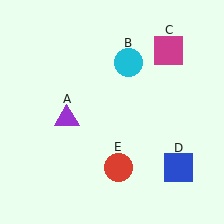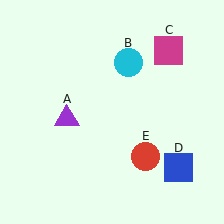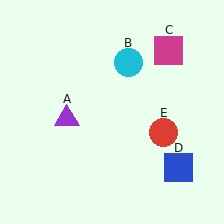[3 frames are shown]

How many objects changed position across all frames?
1 object changed position: red circle (object E).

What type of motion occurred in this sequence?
The red circle (object E) rotated counterclockwise around the center of the scene.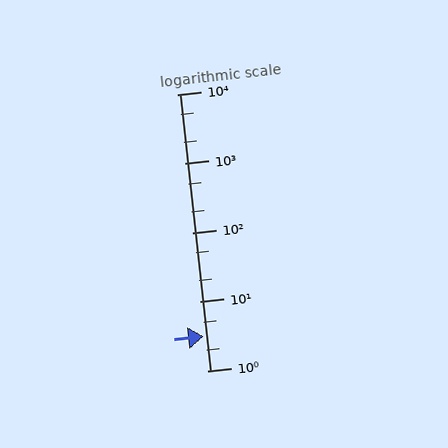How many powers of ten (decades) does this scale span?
The scale spans 4 decades, from 1 to 10000.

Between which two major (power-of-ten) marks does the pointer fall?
The pointer is between 1 and 10.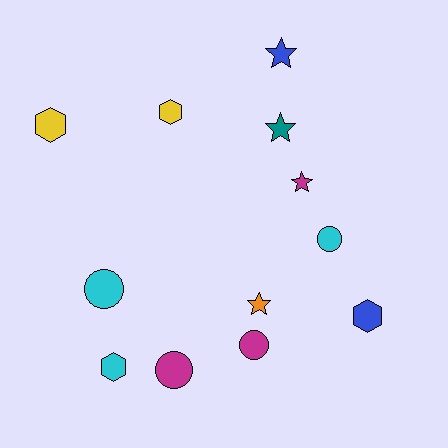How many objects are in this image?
There are 12 objects.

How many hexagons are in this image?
There are 4 hexagons.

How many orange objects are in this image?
There is 1 orange object.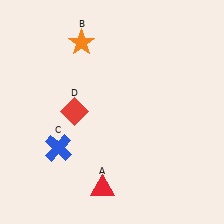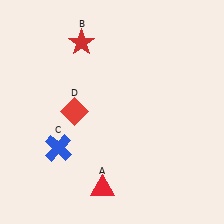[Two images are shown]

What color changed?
The star (B) changed from orange in Image 1 to red in Image 2.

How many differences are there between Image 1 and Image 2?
There is 1 difference between the two images.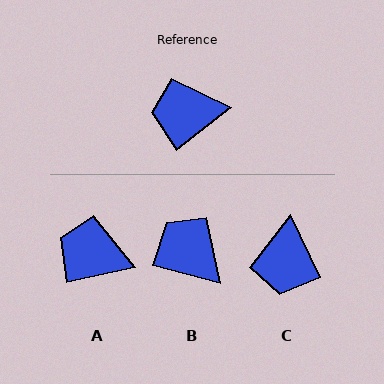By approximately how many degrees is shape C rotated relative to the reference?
Approximately 79 degrees counter-clockwise.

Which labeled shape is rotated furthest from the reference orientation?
C, about 79 degrees away.